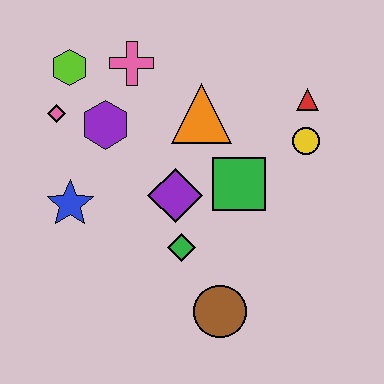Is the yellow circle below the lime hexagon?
Yes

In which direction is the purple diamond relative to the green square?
The purple diamond is to the left of the green square.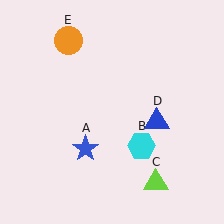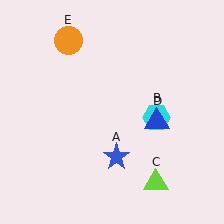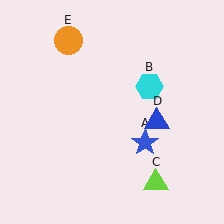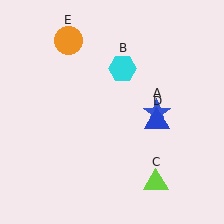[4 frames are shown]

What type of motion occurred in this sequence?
The blue star (object A), cyan hexagon (object B) rotated counterclockwise around the center of the scene.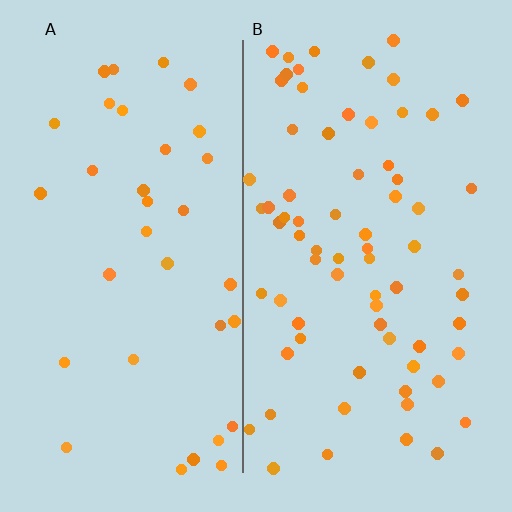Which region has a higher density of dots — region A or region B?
B (the right).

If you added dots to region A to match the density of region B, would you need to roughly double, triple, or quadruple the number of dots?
Approximately double.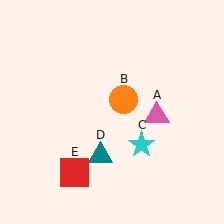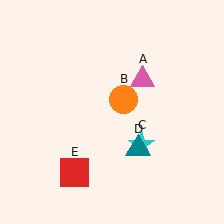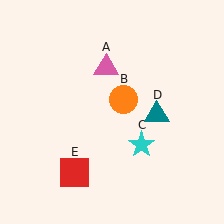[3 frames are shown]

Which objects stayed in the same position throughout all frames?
Orange circle (object B) and cyan star (object C) and red square (object E) remained stationary.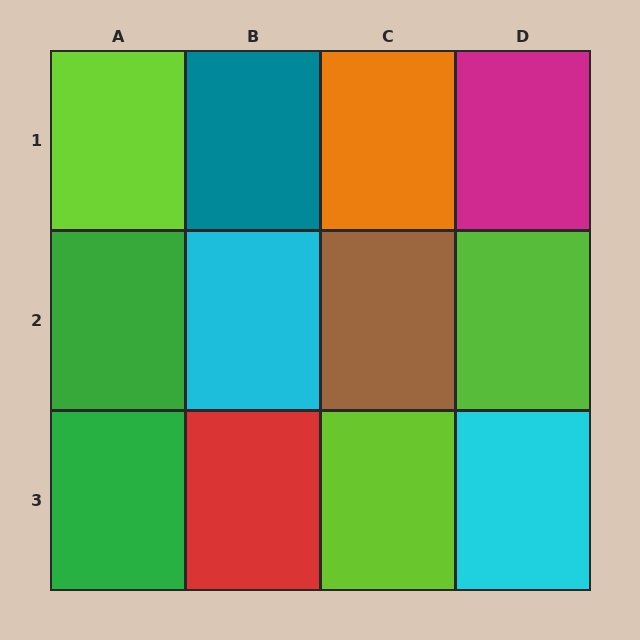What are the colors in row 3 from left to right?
Green, red, lime, cyan.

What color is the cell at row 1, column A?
Lime.